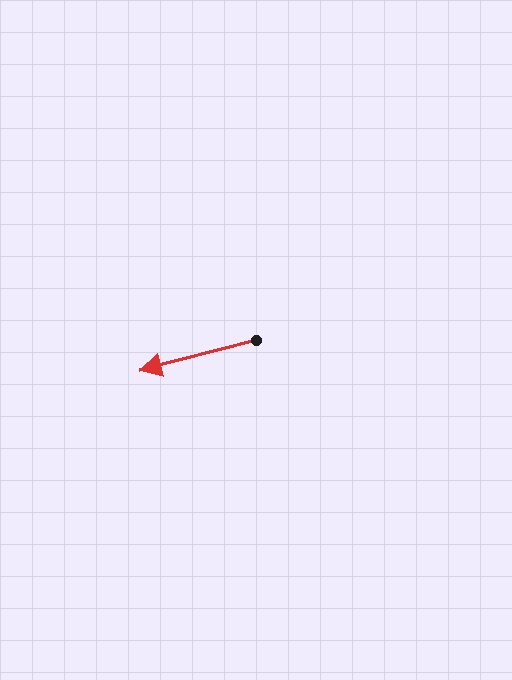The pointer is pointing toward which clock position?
Roughly 9 o'clock.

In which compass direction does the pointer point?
West.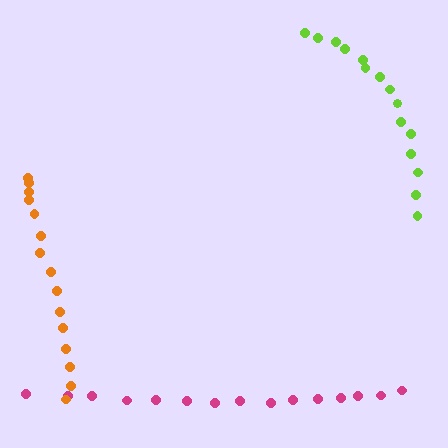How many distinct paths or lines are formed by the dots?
There are 3 distinct paths.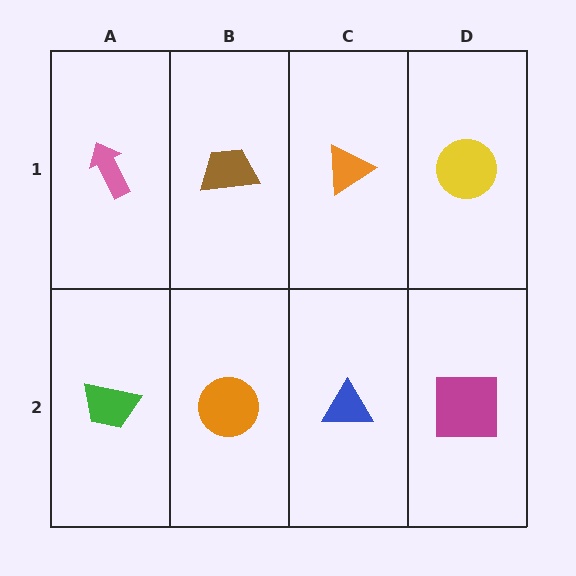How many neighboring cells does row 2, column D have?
2.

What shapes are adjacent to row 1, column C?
A blue triangle (row 2, column C), a brown trapezoid (row 1, column B), a yellow circle (row 1, column D).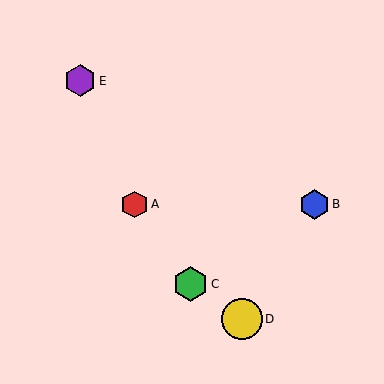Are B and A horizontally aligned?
Yes, both are at y≈204.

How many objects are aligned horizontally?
2 objects (A, B) are aligned horizontally.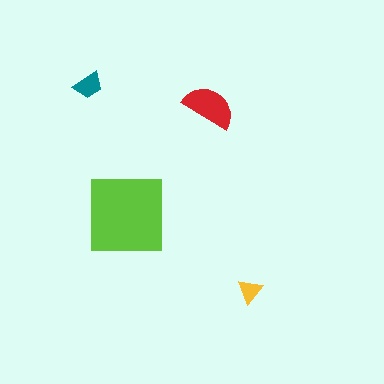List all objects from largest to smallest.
The lime square, the red semicircle, the teal trapezoid, the yellow triangle.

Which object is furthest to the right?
The yellow triangle is rightmost.